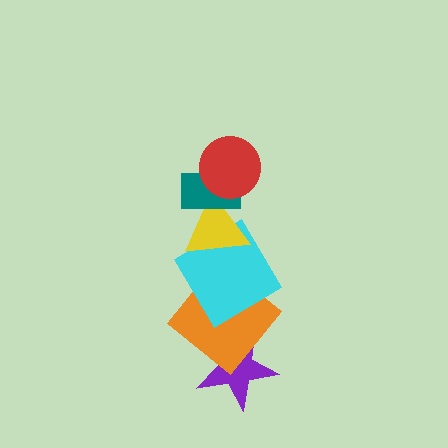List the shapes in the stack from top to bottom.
From top to bottom: the red circle, the teal rectangle, the yellow triangle, the cyan diamond, the orange diamond, the purple star.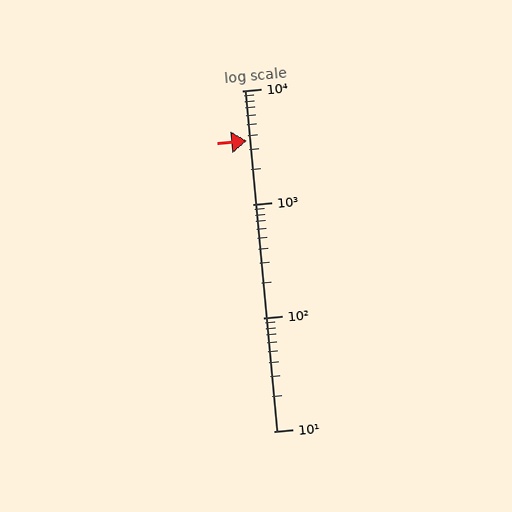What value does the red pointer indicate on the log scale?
The pointer indicates approximately 3600.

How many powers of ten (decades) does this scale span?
The scale spans 3 decades, from 10 to 10000.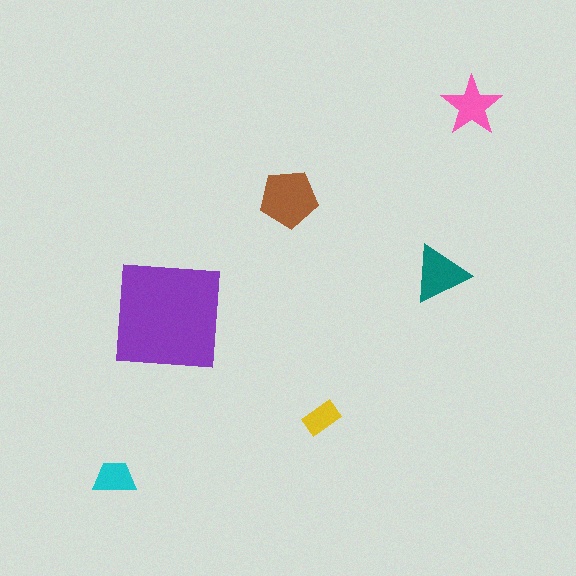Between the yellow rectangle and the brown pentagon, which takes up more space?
The brown pentagon.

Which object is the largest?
The purple square.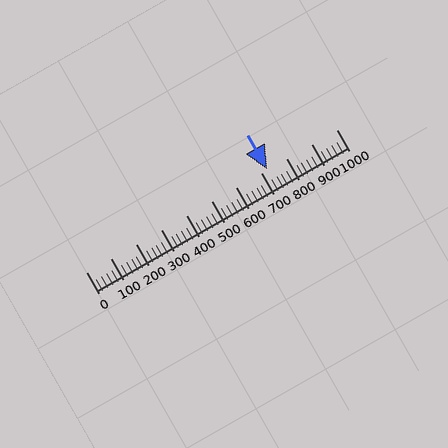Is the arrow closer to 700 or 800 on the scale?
The arrow is closer to 700.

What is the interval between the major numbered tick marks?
The major tick marks are spaced 100 units apart.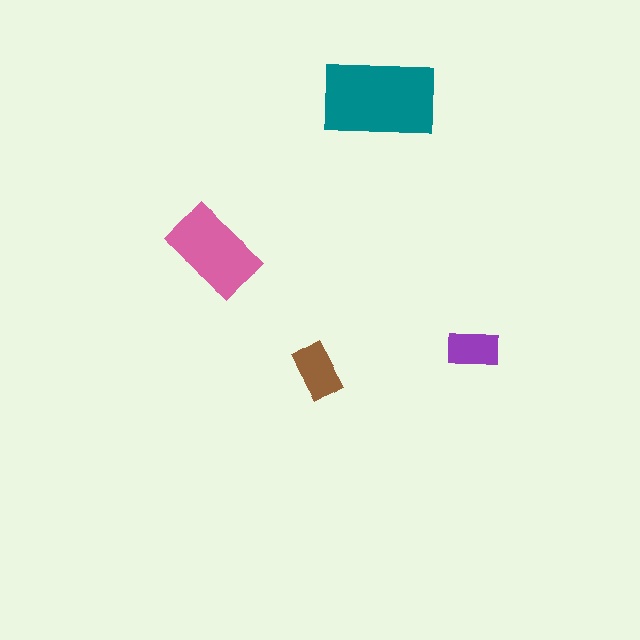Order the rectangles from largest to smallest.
the teal one, the pink one, the brown one, the purple one.